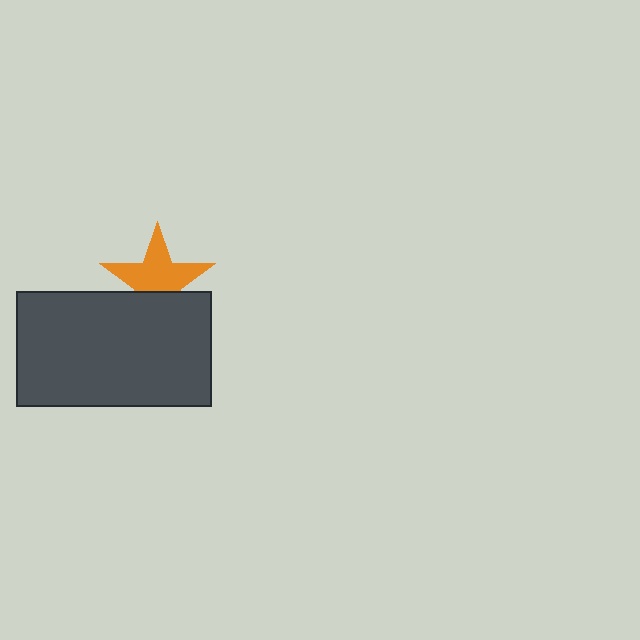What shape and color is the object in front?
The object in front is a dark gray rectangle.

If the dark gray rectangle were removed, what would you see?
You would see the complete orange star.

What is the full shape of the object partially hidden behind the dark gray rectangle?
The partially hidden object is an orange star.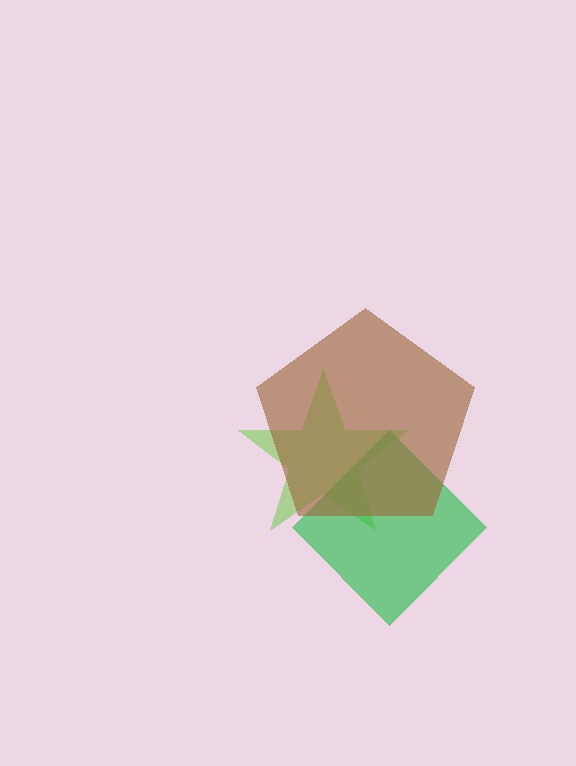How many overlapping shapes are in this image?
There are 3 overlapping shapes in the image.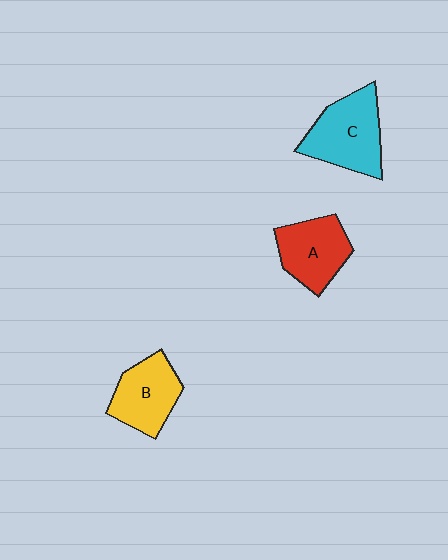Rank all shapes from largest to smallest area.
From largest to smallest: C (cyan), A (red), B (yellow).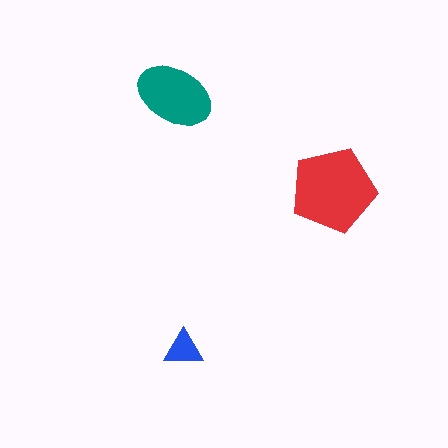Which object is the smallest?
The blue triangle.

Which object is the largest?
The red pentagon.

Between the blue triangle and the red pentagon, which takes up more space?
The red pentagon.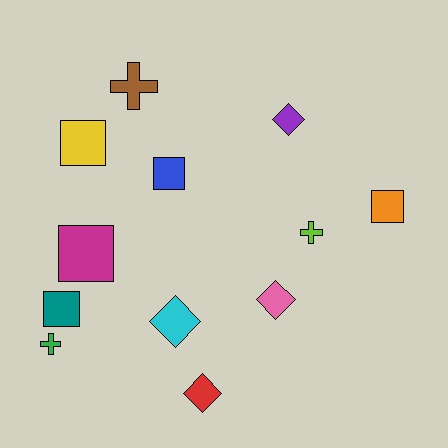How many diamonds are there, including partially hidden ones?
There are 4 diamonds.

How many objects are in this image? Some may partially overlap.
There are 12 objects.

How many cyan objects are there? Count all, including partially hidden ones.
There is 1 cyan object.